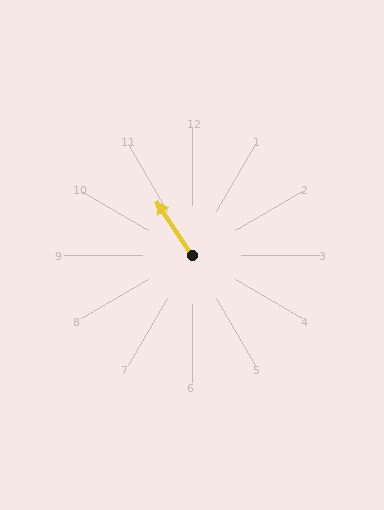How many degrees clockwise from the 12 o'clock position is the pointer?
Approximately 326 degrees.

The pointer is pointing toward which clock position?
Roughly 11 o'clock.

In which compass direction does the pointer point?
Northwest.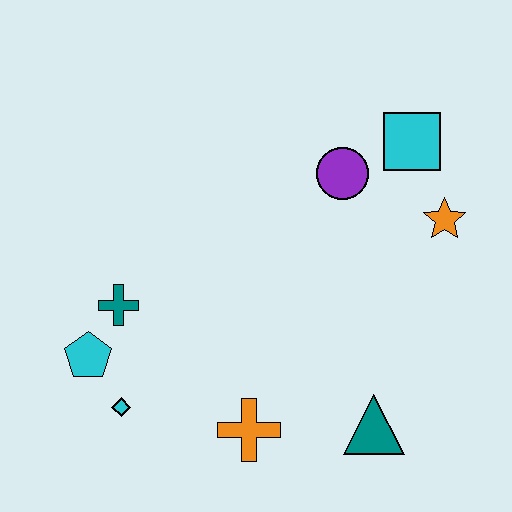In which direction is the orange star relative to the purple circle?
The orange star is to the right of the purple circle.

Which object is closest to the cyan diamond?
The cyan pentagon is closest to the cyan diamond.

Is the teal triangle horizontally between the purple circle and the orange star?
Yes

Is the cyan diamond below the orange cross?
No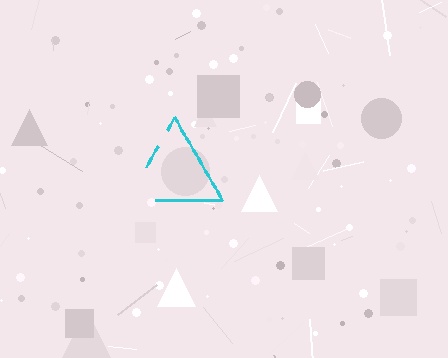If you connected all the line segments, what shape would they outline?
They would outline a triangle.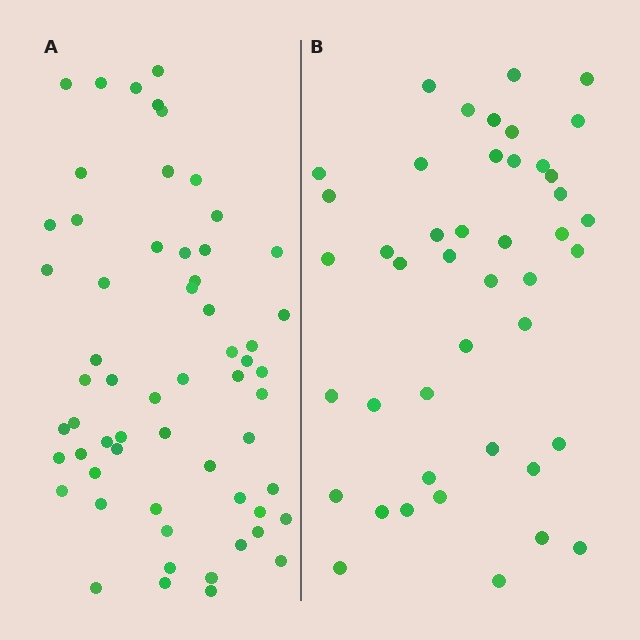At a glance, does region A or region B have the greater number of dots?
Region A (the left region) has more dots.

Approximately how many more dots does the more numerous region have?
Region A has approximately 15 more dots than region B.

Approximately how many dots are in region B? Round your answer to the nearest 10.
About 40 dots. (The exact count is 44, which rounds to 40.)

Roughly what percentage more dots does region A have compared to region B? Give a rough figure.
About 35% more.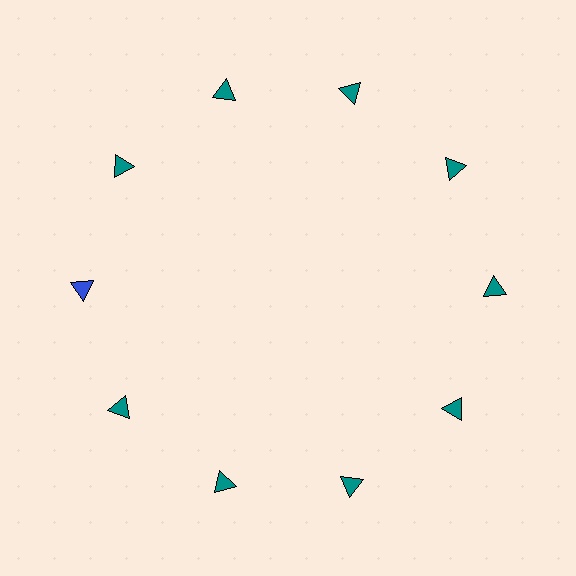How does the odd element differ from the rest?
It has a different color: blue instead of teal.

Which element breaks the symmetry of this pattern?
The blue triangle at roughly the 9 o'clock position breaks the symmetry. All other shapes are teal triangles.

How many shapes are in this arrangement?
There are 10 shapes arranged in a ring pattern.